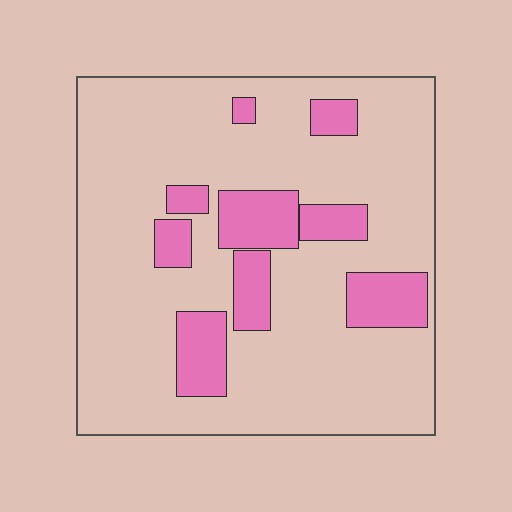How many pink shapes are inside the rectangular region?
9.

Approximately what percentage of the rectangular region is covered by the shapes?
Approximately 20%.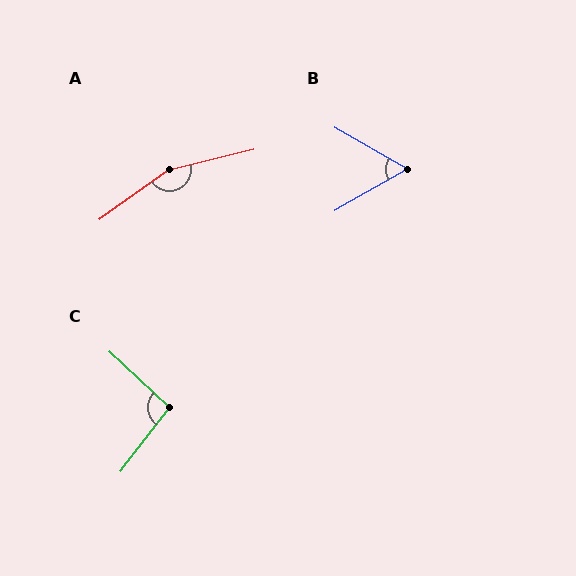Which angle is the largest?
A, at approximately 158 degrees.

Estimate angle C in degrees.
Approximately 95 degrees.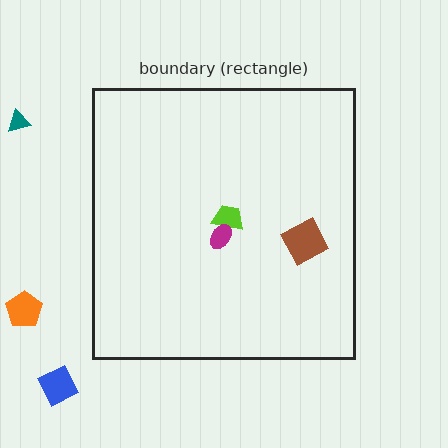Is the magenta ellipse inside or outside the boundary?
Inside.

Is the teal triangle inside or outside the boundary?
Outside.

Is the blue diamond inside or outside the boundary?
Outside.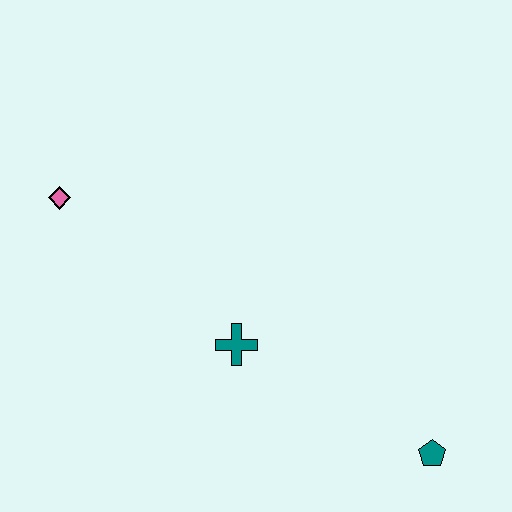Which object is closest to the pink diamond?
The teal cross is closest to the pink diamond.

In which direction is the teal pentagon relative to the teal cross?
The teal pentagon is to the right of the teal cross.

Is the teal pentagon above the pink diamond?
No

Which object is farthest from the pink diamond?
The teal pentagon is farthest from the pink diamond.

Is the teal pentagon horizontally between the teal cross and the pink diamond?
No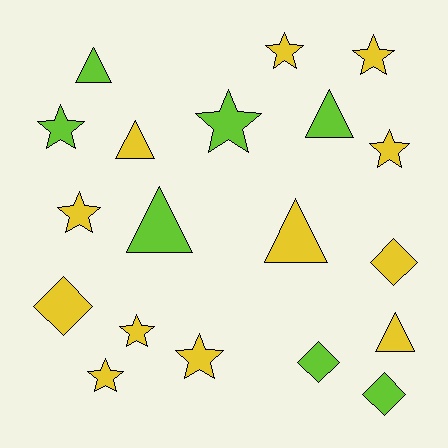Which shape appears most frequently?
Star, with 9 objects.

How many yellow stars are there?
There are 7 yellow stars.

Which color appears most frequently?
Yellow, with 12 objects.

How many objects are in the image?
There are 19 objects.